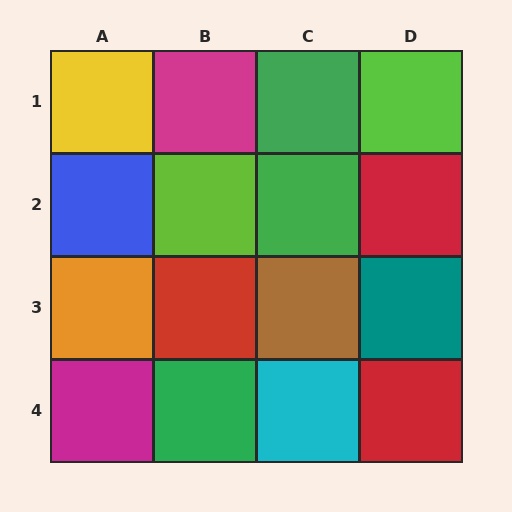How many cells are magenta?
2 cells are magenta.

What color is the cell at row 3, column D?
Teal.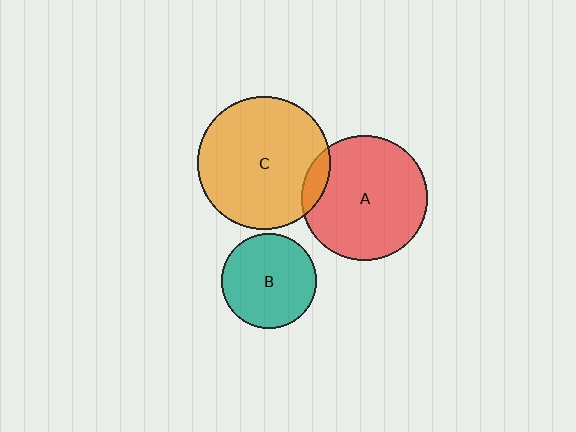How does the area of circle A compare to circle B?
Approximately 1.8 times.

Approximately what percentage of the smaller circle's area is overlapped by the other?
Approximately 10%.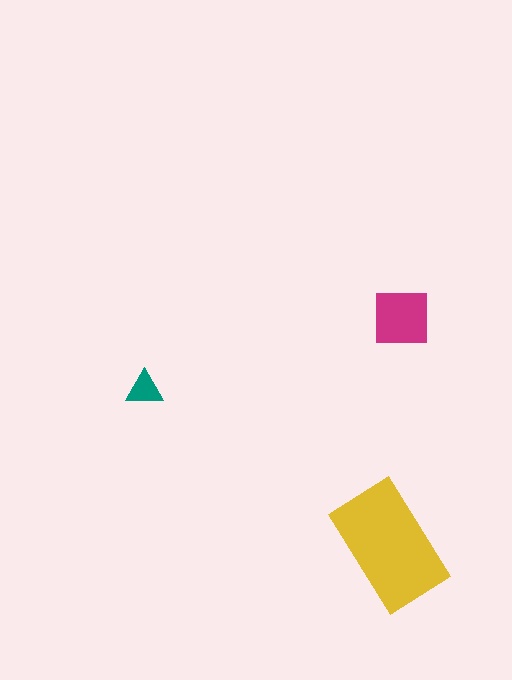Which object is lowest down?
The yellow rectangle is bottommost.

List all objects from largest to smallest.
The yellow rectangle, the magenta square, the teal triangle.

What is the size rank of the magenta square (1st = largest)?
2nd.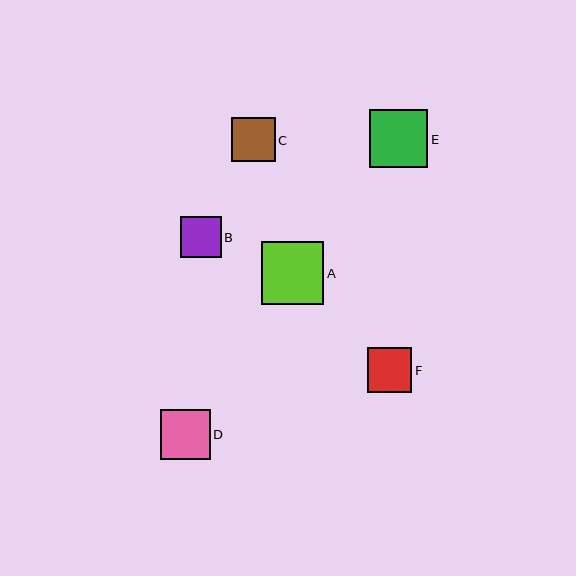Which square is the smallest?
Square B is the smallest with a size of approximately 41 pixels.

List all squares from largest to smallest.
From largest to smallest: A, E, D, F, C, B.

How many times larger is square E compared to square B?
Square E is approximately 1.4 times the size of square B.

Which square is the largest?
Square A is the largest with a size of approximately 63 pixels.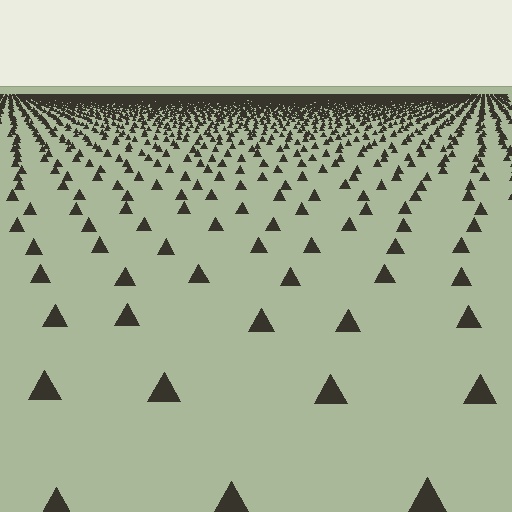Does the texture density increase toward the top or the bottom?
Density increases toward the top.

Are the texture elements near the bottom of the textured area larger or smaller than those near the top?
Larger. Near the bottom, elements are closer to the viewer and appear at a bigger on-screen size.